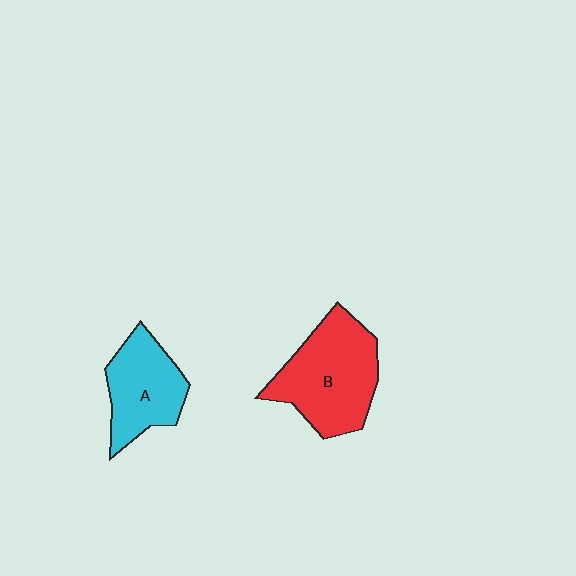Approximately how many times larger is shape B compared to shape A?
Approximately 1.4 times.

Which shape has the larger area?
Shape B (red).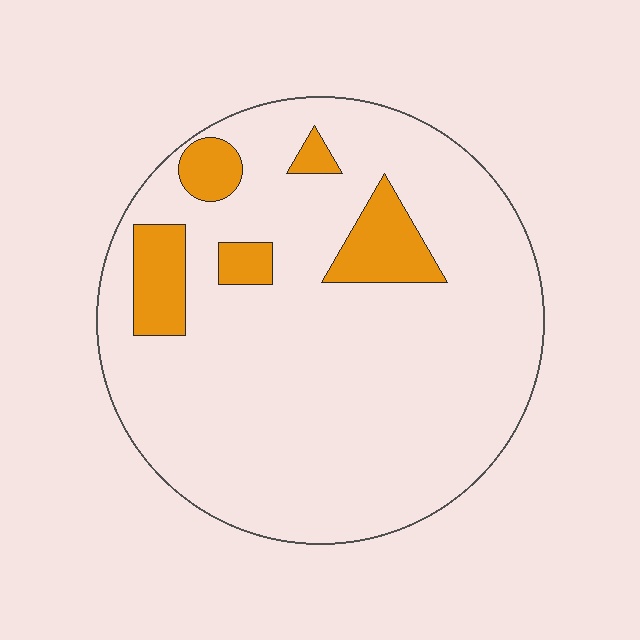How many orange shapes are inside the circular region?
5.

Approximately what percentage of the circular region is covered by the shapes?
Approximately 15%.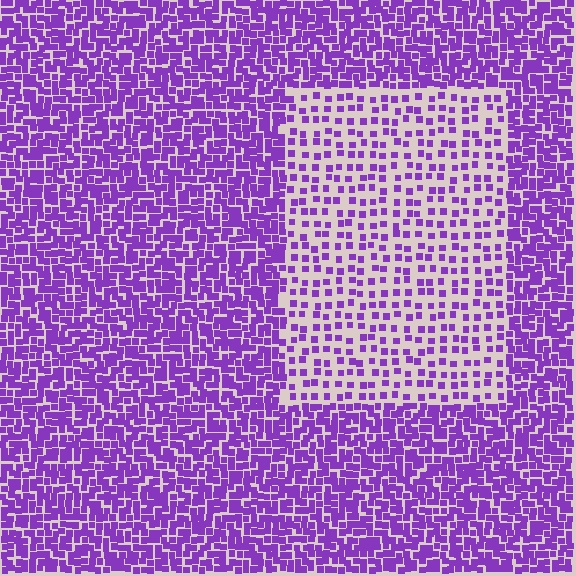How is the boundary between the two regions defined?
The boundary is defined by a change in element density (approximately 2.4x ratio). All elements are the same color, size, and shape.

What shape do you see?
I see a rectangle.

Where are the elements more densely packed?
The elements are more densely packed outside the rectangle boundary.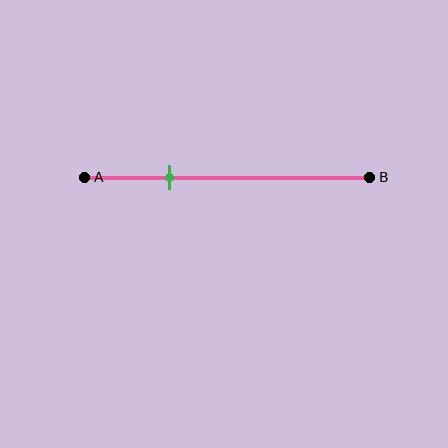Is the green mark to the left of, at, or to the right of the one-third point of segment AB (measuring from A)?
The green mark is to the left of the one-third point of segment AB.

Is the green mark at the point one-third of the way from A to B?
No, the mark is at about 30% from A, not at the 33% one-third point.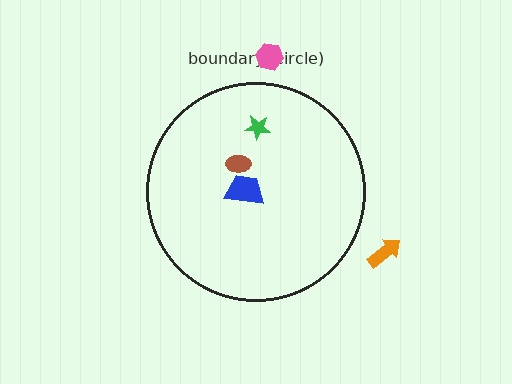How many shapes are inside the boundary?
3 inside, 2 outside.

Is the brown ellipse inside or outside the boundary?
Inside.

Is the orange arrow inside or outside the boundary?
Outside.